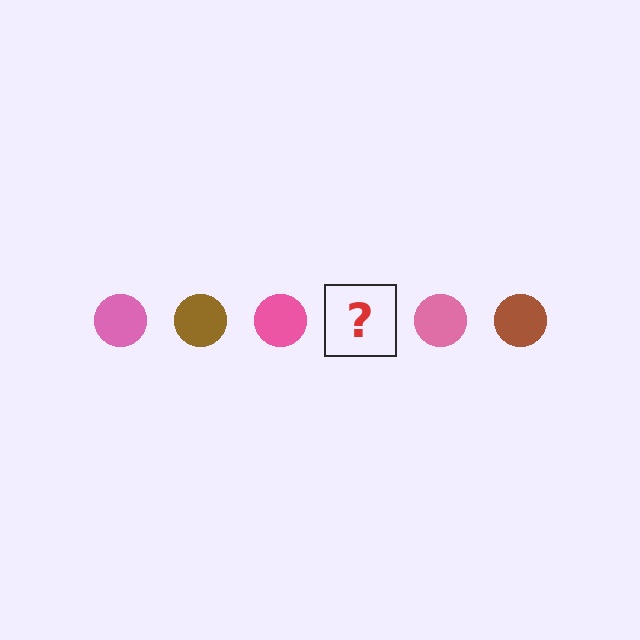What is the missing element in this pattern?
The missing element is a brown circle.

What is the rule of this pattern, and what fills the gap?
The rule is that the pattern cycles through pink, brown circles. The gap should be filled with a brown circle.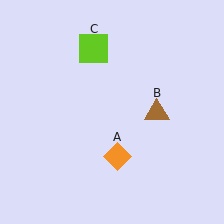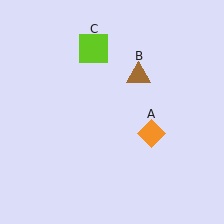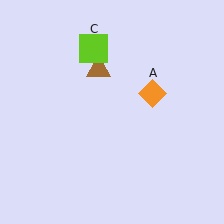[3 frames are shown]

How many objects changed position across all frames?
2 objects changed position: orange diamond (object A), brown triangle (object B).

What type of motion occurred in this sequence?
The orange diamond (object A), brown triangle (object B) rotated counterclockwise around the center of the scene.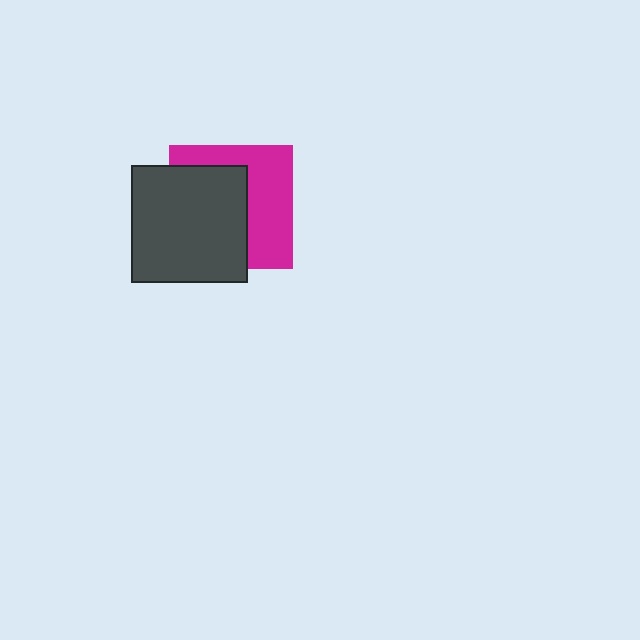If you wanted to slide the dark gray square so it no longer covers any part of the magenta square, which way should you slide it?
Slide it left — that is the most direct way to separate the two shapes.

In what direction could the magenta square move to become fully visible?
The magenta square could move right. That would shift it out from behind the dark gray square entirely.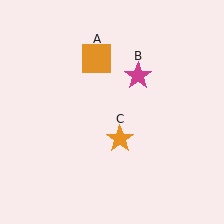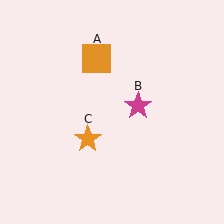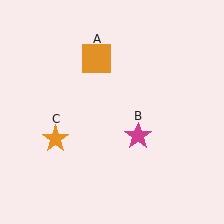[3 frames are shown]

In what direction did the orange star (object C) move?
The orange star (object C) moved left.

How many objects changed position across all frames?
2 objects changed position: magenta star (object B), orange star (object C).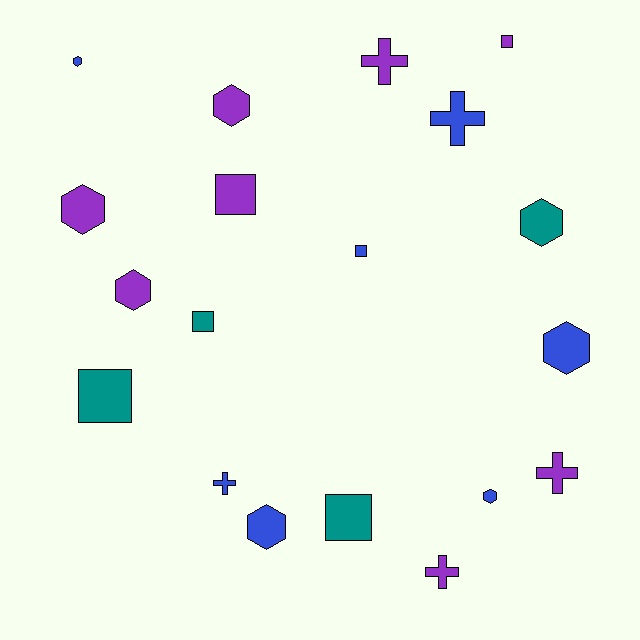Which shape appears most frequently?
Hexagon, with 8 objects.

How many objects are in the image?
There are 19 objects.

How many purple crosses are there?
There are 3 purple crosses.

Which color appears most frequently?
Purple, with 8 objects.